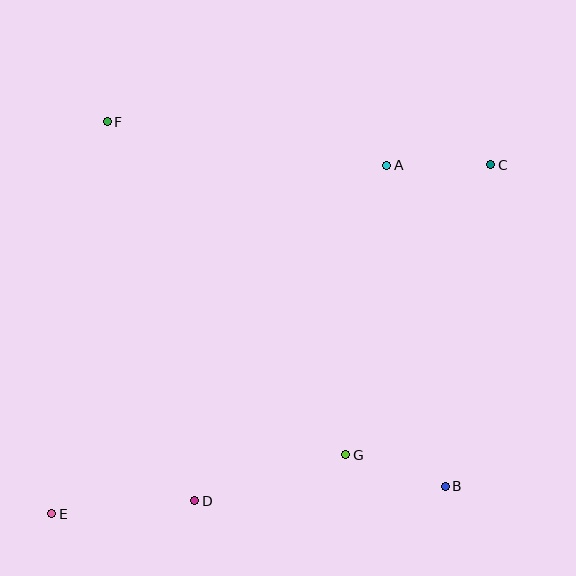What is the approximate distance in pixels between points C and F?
The distance between C and F is approximately 386 pixels.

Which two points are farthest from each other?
Points C and E are farthest from each other.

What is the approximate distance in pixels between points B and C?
The distance between B and C is approximately 325 pixels.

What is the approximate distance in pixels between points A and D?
The distance between A and D is approximately 387 pixels.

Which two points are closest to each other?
Points A and C are closest to each other.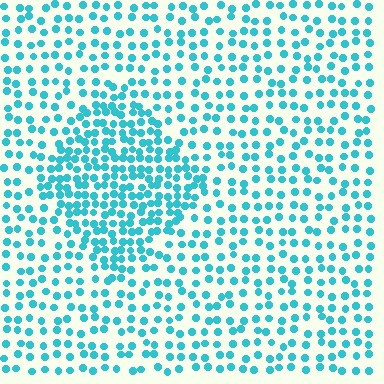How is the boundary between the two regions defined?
The boundary is defined by a change in element density (approximately 1.9x ratio). All elements are the same color, size, and shape.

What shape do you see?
I see a diamond.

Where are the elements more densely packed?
The elements are more densely packed inside the diamond boundary.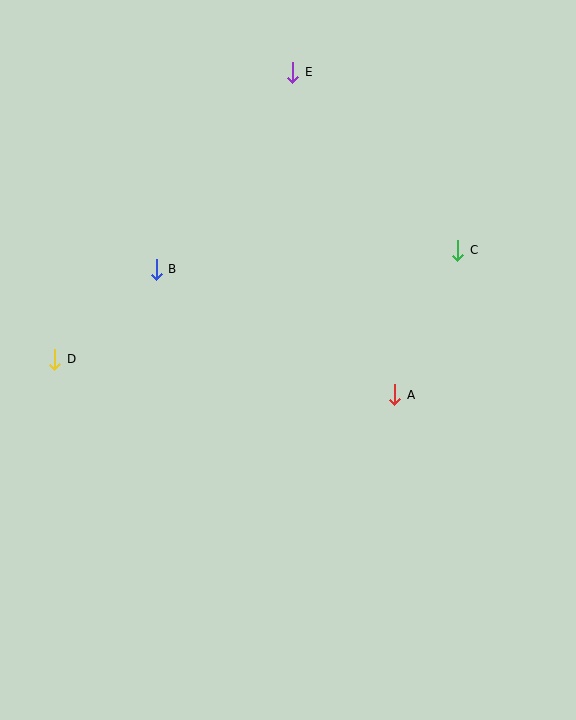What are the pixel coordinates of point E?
Point E is at (293, 72).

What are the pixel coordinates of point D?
Point D is at (55, 359).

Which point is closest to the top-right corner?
Point C is closest to the top-right corner.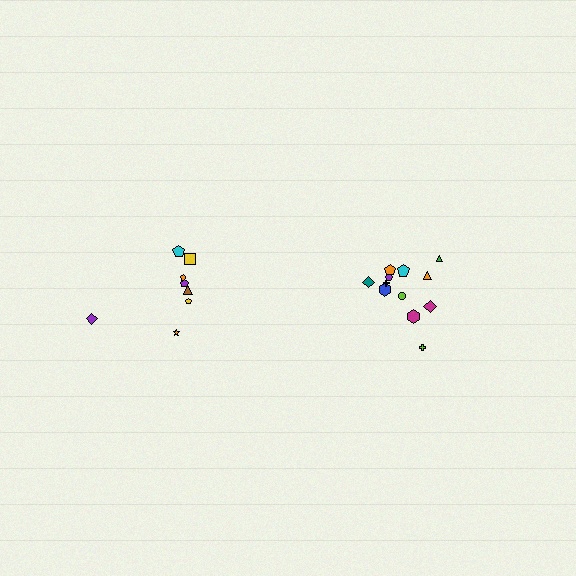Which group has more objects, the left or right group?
The right group.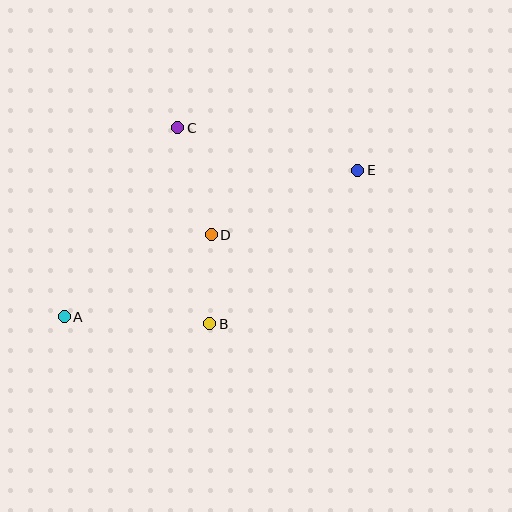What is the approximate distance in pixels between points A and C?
The distance between A and C is approximately 220 pixels.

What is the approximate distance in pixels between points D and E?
The distance between D and E is approximately 160 pixels.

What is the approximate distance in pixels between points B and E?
The distance between B and E is approximately 213 pixels.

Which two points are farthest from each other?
Points A and E are farthest from each other.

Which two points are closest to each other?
Points B and D are closest to each other.